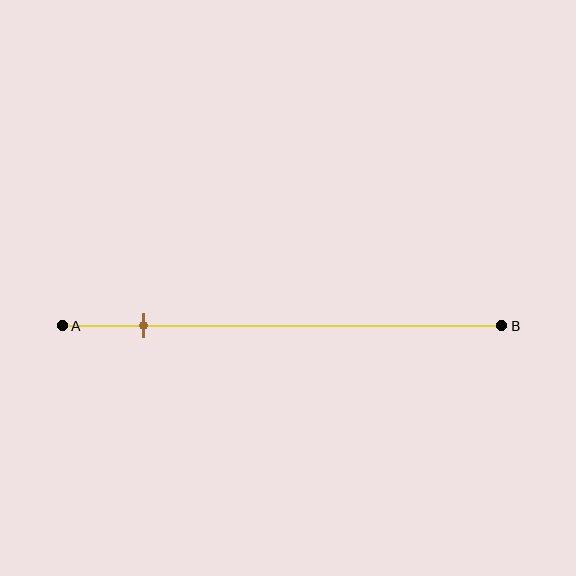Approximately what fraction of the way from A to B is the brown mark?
The brown mark is approximately 20% of the way from A to B.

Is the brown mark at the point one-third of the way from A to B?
No, the mark is at about 20% from A, not at the 33% one-third point.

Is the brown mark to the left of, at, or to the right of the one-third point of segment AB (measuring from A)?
The brown mark is to the left of the one-third point of segment AB.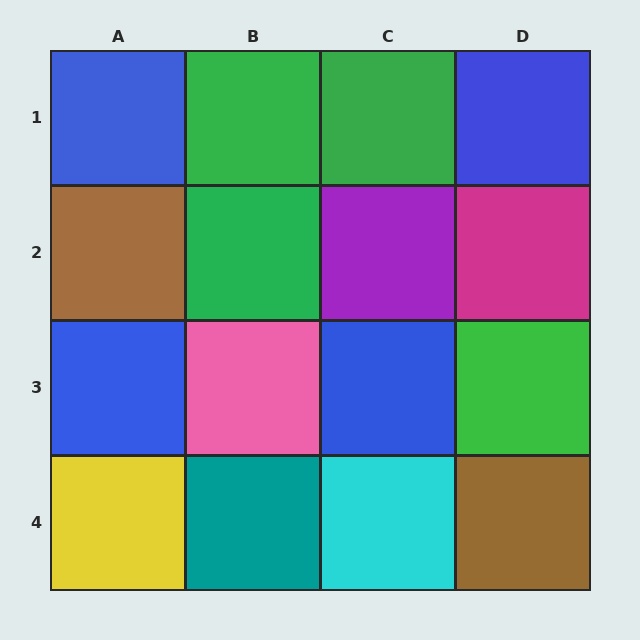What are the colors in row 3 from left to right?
Blue, pink, blue, green.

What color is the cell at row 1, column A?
Blue.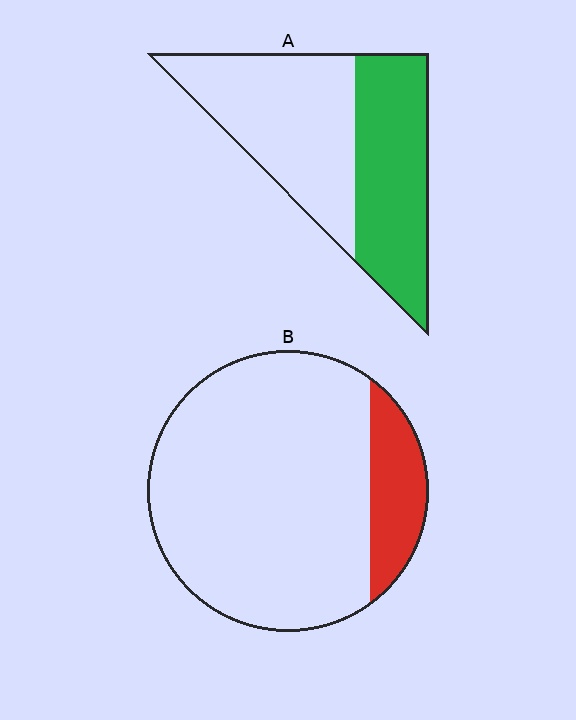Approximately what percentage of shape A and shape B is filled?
A is approximately 45% and B is approximately 15%.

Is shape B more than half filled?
No.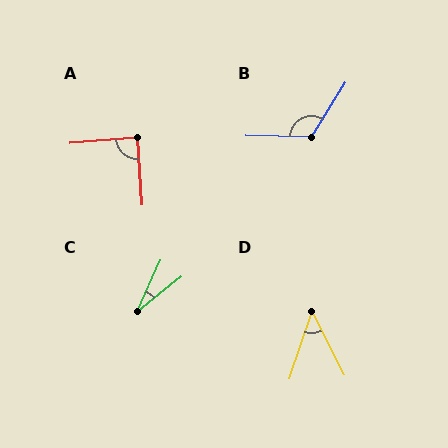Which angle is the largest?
B, at approximately 121 degrees.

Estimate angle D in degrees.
Approximately 46 degrees.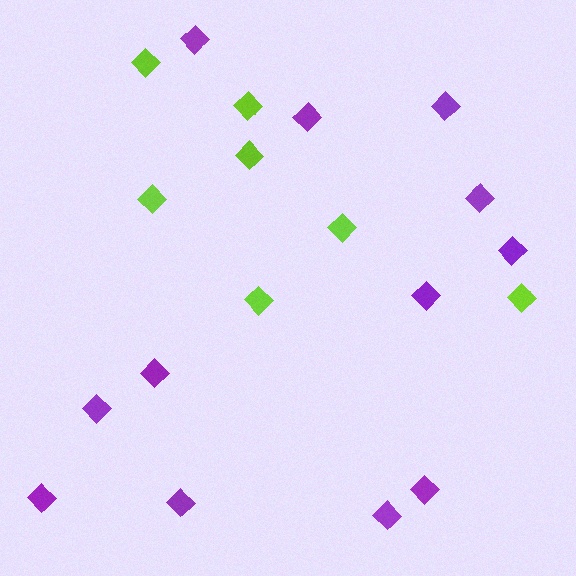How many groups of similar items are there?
There are 2 groups: one group of purple diamonds (12) and one group of lime diamonds (7).